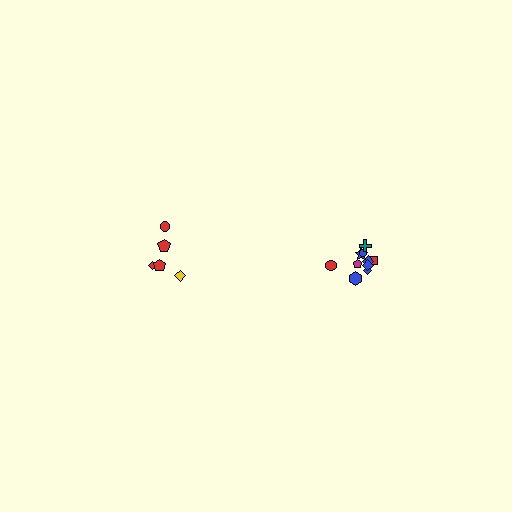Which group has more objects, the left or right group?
The right group.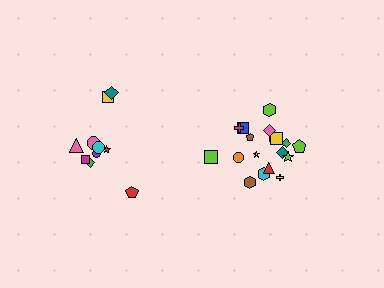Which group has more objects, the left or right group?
The right group.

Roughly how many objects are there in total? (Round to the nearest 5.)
Roughly 30 objects in total.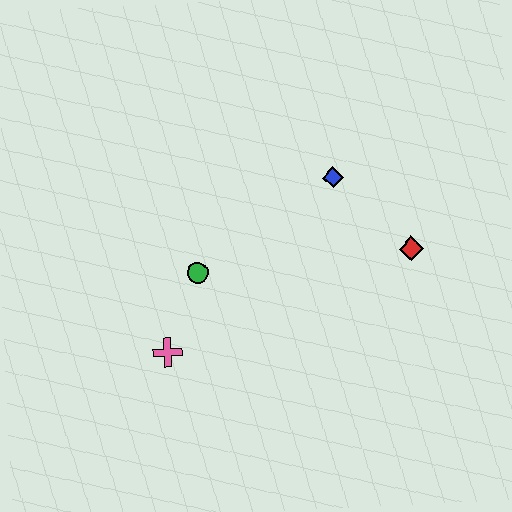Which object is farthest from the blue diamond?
The pink cross is farthest from the blue diamond.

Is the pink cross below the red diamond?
Yes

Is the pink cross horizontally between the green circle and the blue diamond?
No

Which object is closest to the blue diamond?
The red diamond is closest to the blue diamond.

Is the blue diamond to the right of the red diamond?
No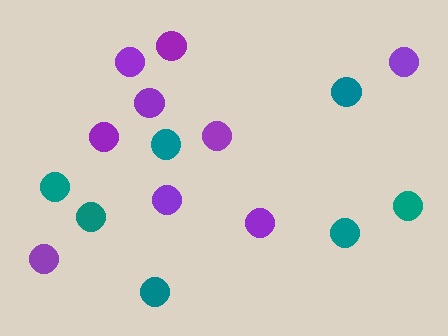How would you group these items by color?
There are 2 groups: one group of purple circles (9) and one group of teal circles (7).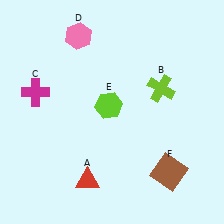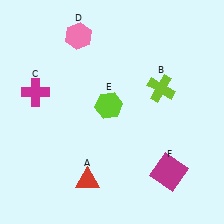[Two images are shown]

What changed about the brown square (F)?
In Image 1, F is brown. In Image 2, it changed to magenta.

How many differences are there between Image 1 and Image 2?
There is 1 difference between the two images.